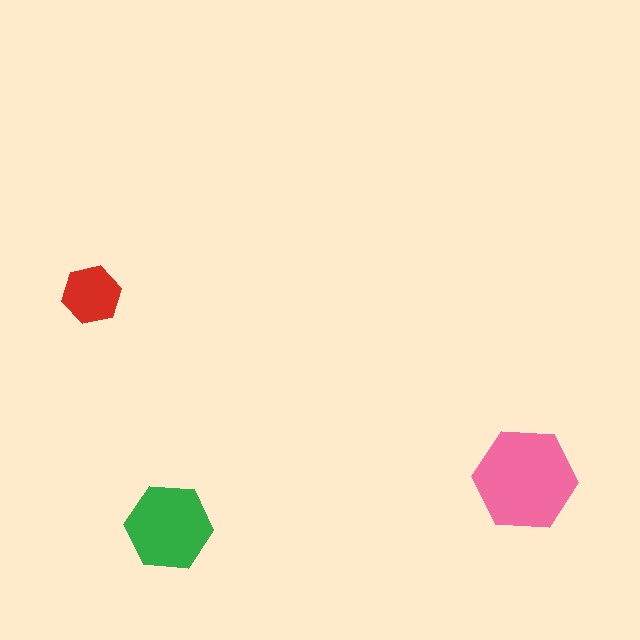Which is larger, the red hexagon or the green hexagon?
The green one.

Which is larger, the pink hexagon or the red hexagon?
The pink one.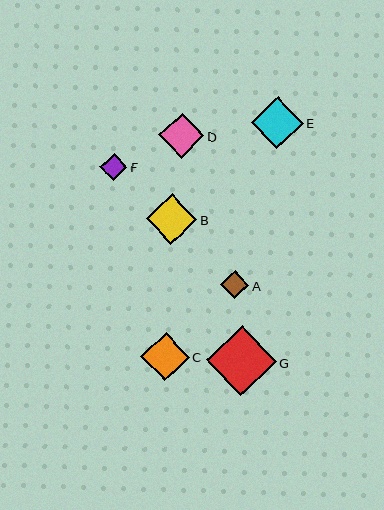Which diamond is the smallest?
Diamond F is the smallest with a size of approximately 27 pixels.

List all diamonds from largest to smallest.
From largest to smallest: G, E, B, C, D, A, F.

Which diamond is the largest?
Diamond G is the largest with a size of approximately 70 pixels.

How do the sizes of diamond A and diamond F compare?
Diamond A and diamond F are approximately the same size.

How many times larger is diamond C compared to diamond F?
Diamond C is approximately 1.8 times the size of diamond F.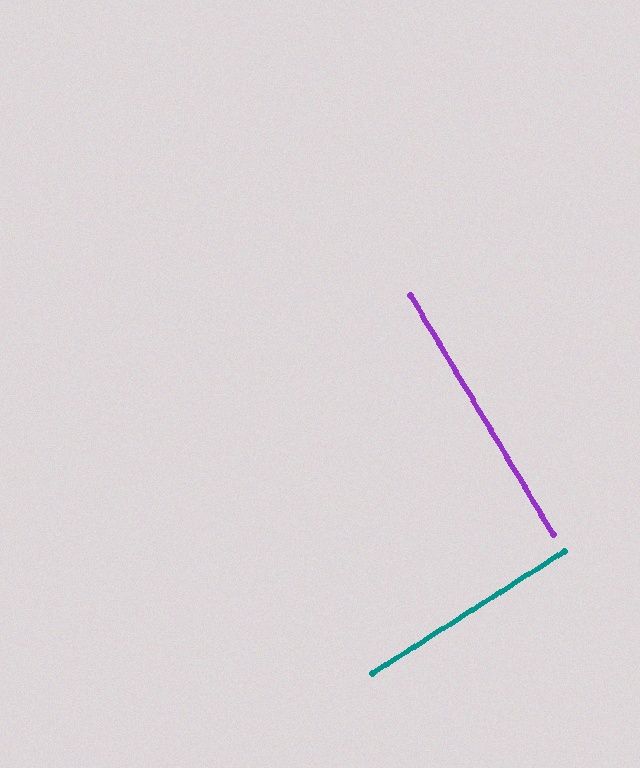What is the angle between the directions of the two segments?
Approximately 88 degrees.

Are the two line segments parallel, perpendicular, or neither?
Perpendicular — they meet at approximately 88°.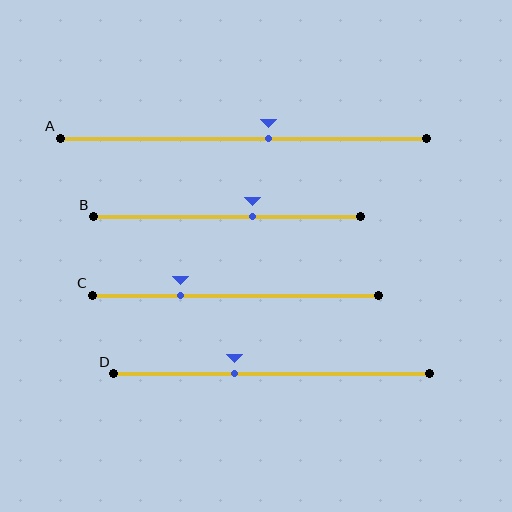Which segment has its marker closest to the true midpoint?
Segment A has its marker closest to the true midpoint.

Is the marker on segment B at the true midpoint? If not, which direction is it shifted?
No, the marker on segment B is shifted to the right by about 9% of the segment length.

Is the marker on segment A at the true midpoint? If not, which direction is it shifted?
No, the marker on segment A is shifted to the right by about 7% of the segment length.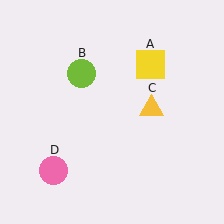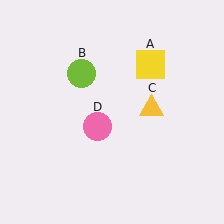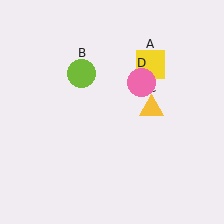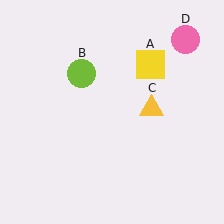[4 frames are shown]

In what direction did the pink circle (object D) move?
The pink circle (object D) moved up and to the right.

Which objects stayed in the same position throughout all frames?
Yellow square (object A) and lime circle (object B) and yellow triangle (object C) remained stationary.